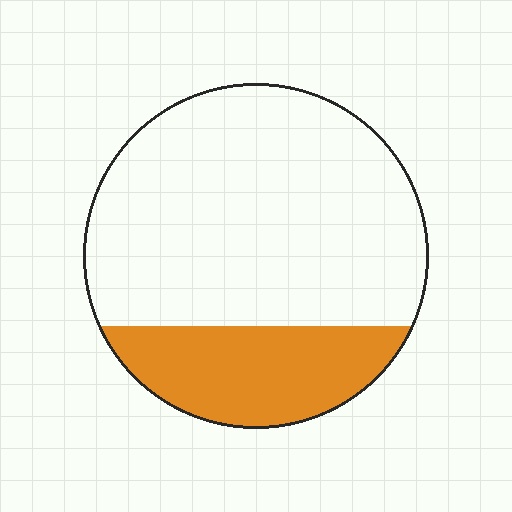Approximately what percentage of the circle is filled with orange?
Approximately 25%.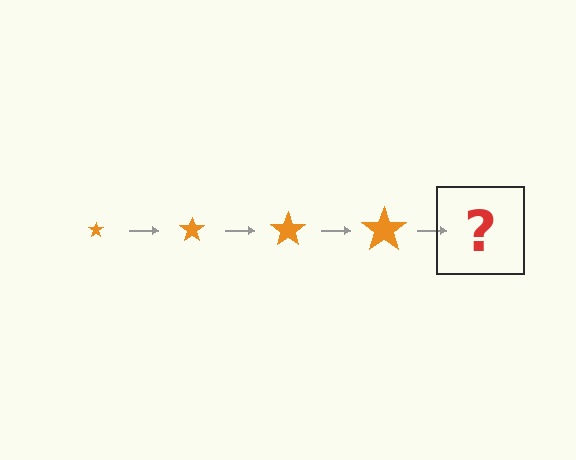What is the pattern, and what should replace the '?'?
The pattern is that the star gets progressively larger each step. The '?' should be an orange star, larger than the previous one.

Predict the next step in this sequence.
The next step is an orange star, larger than the previous one.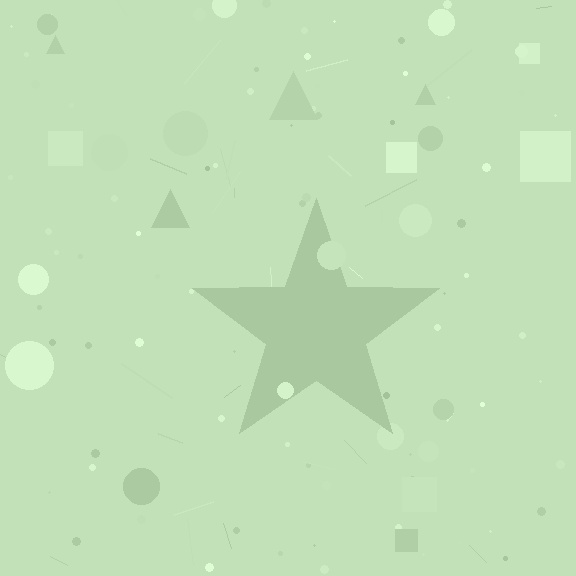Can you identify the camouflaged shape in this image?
The camouflaged shape is a star.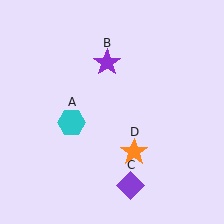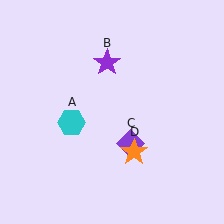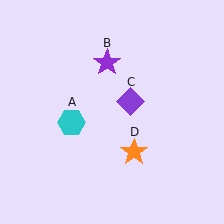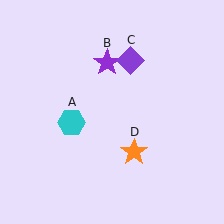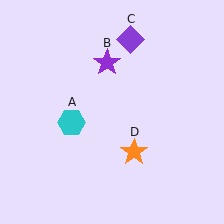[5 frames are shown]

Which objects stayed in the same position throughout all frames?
Cyan hexagon (object A) and purple star (object B) and orange star (object D) remained stationary.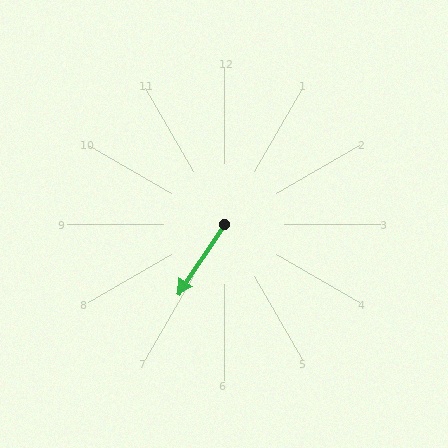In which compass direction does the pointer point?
Southwest.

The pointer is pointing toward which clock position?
Roughly 7 o'clock.